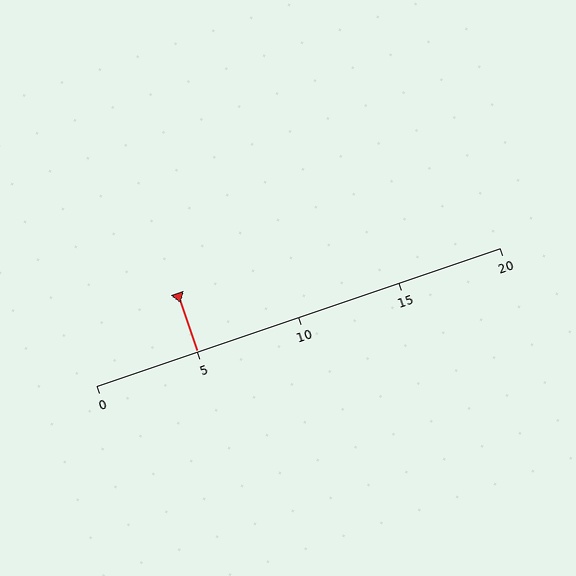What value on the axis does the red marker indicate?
The marker indicates approximately 5.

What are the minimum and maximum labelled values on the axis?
The axis runs from 0 to 20.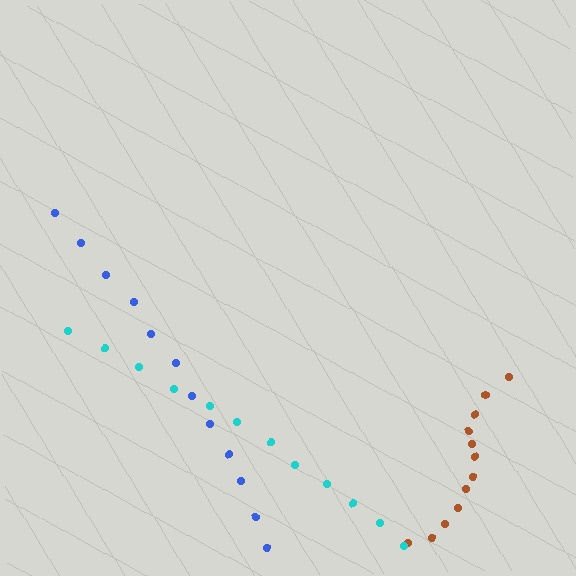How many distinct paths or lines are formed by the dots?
There are 3 distinct paths.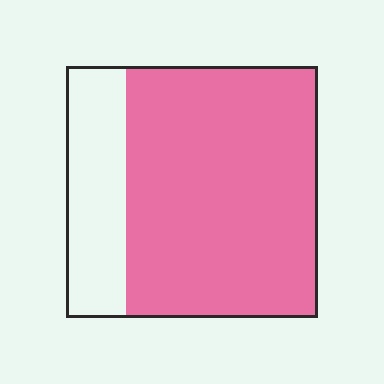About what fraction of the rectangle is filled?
About three quarters (3/4).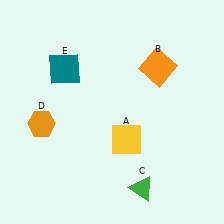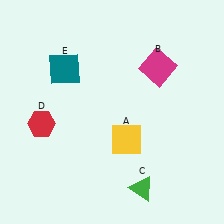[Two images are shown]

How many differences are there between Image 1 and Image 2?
There are 2 differences between the two images.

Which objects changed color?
B changed from orange to magenta. D changed from orange to red.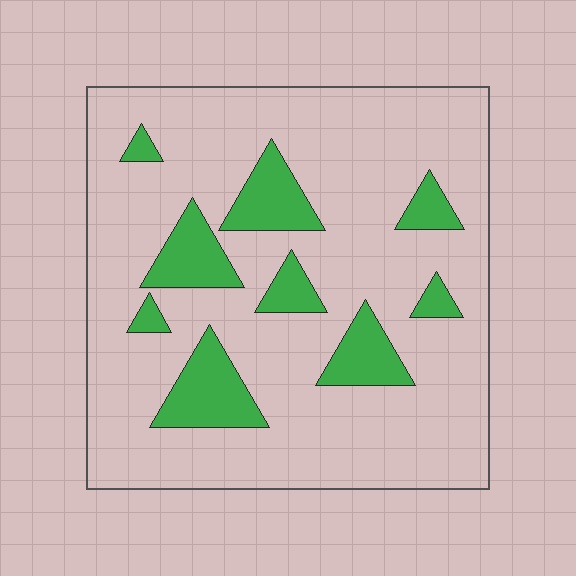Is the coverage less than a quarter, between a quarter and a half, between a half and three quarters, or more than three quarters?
Less than a quarter.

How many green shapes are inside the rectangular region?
9.